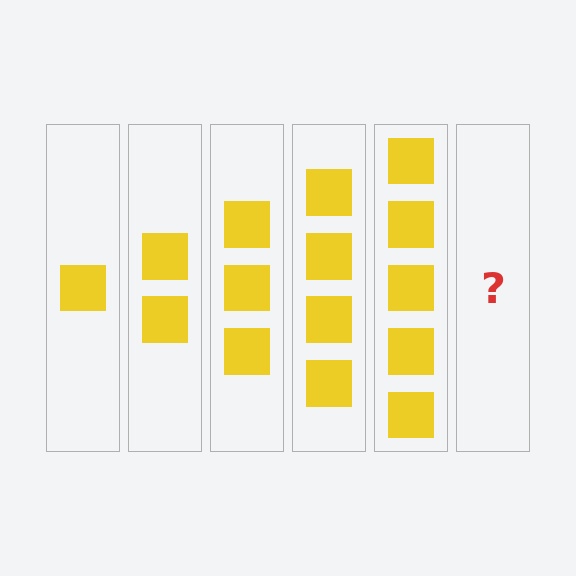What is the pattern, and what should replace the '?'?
The pattern is that each step adds one more square. The '?' should be 6 squares.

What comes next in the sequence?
The next element should be 6 squares.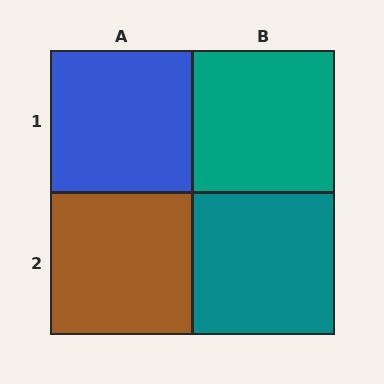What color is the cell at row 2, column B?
Teal.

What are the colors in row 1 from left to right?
Blue, teal.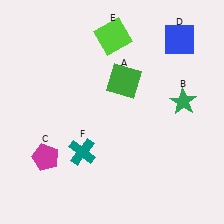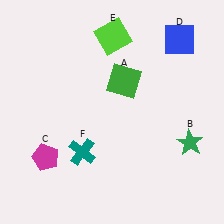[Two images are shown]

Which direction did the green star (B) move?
The green star (B) moved down.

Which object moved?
The green star (B) moved down.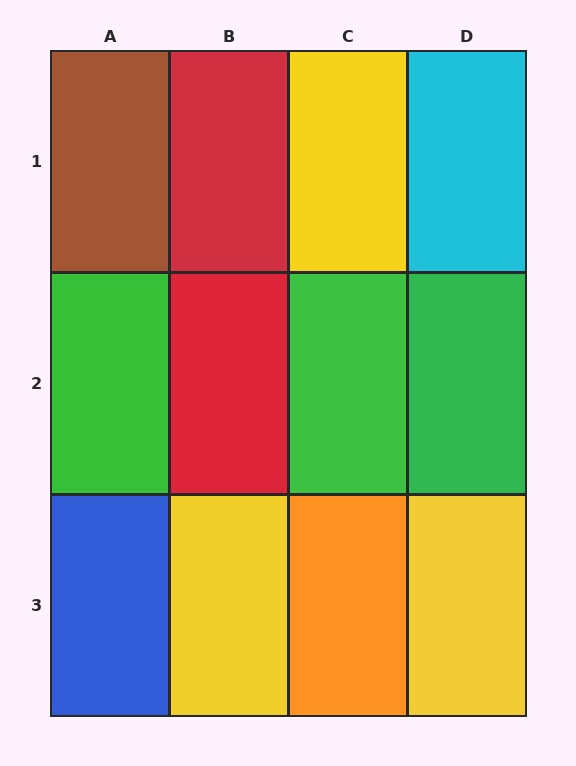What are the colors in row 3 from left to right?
Blue, yellow, orange, yellow.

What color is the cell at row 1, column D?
Cyan.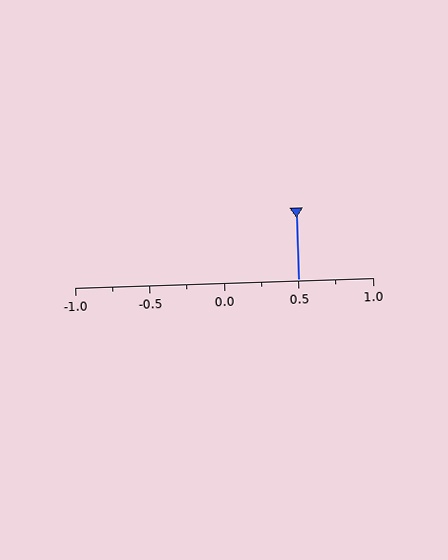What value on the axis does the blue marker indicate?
The marker indicates approximately 0.5.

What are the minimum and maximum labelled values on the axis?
The axis runs from -1.0 to 1.0.